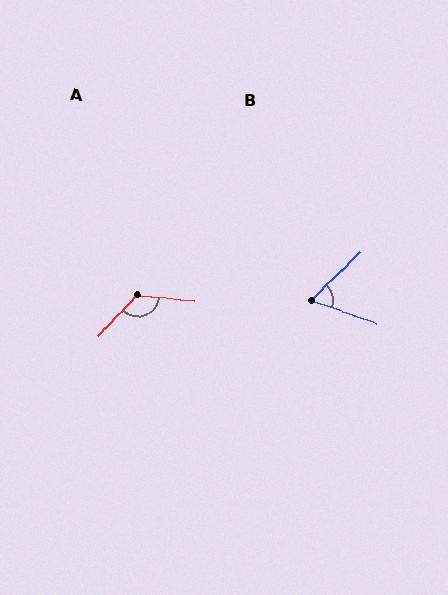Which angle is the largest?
A, at approximately 128 degrees.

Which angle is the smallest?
B, at approximately 63 degrees.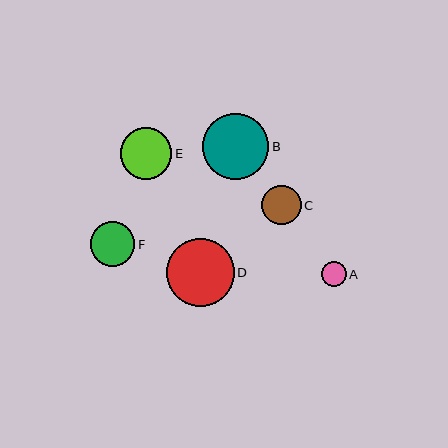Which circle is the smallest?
Circle A is the smallest with a size of approximately 25 pixels.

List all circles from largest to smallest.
From largest to smallest: D, B, E, F, C, A.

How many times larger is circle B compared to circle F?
Circle B is approximately 1.5 times the size of circle F.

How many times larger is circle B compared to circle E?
Circle B is approximately 1.3 times the size of circle E.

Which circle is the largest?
Circle D is the largest with a size of approximately 67 pixels.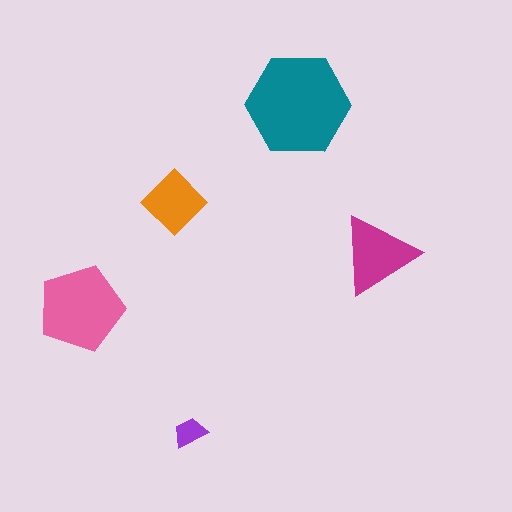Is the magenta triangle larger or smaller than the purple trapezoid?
Larger.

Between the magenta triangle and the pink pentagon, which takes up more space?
The pink pentagon.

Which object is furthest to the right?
The magenta triangle is rightmost.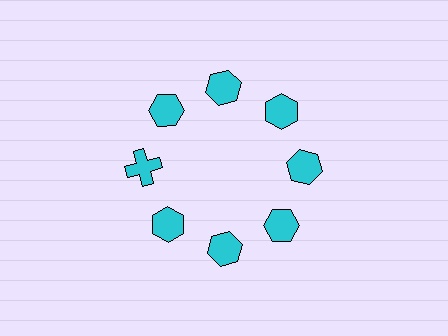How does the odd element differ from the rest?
It has a different shape: cross instead of hexagon.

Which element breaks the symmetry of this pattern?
The cyan cross at roughly the 9 o'clock position breaks the symmetry. All other shapes are cyan hexagons.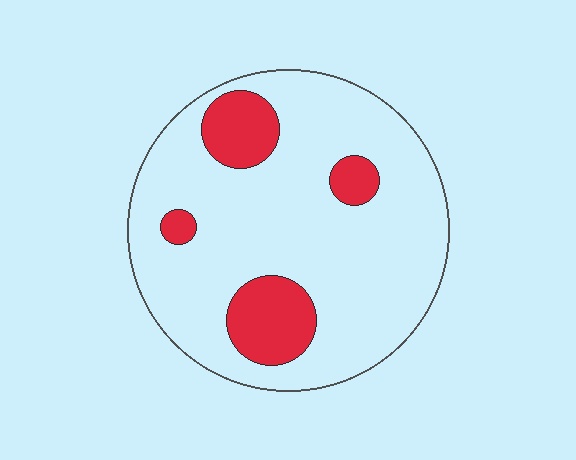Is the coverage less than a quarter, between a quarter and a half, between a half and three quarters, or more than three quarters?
Less than a quarter.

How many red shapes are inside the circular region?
4.